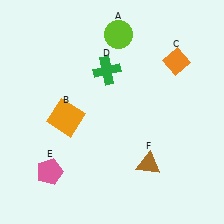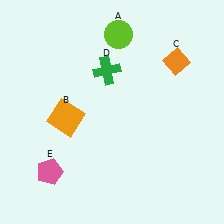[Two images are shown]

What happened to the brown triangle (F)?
The brown triangle (F) was removed in Image 2. It was in the bottom-right area of Image 1.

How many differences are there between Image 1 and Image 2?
There is 1 difference between the two images.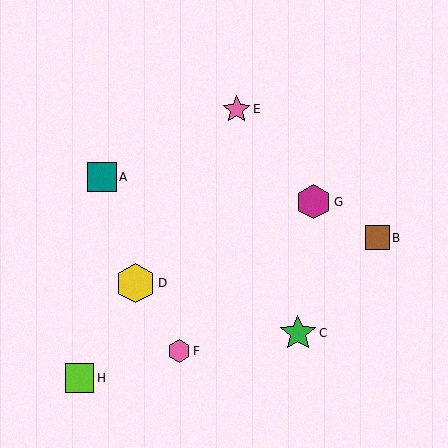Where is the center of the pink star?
The center of the pink star is at (237, 109).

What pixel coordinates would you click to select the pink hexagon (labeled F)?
Click at (179, 351) to select the pink hexagon F.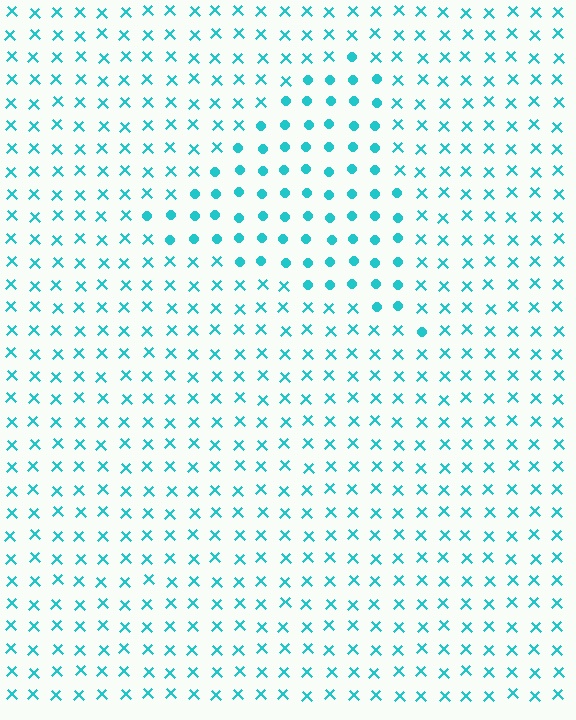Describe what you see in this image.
The image is filled with small cyan elements arranged in a uniform grid. A triangle-shaped region contains circles, while the surrounding area contains X marks. The boundary is defined purely by the change in element shape.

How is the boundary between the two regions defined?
The boundary is defined by a change in element shape: circles inside vs. X marks outside. All elements share the same color and spacing.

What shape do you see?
I see a triangle.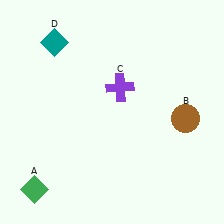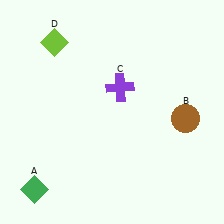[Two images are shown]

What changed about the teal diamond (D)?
In Image 1, D is teal. In Image 2, it changed to lime.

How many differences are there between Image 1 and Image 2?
There is 1 difference between the two images.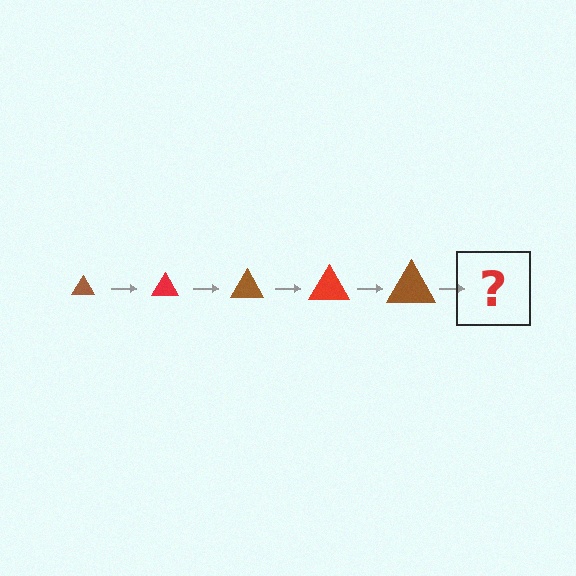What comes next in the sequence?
The next element should be a red triangle, larger than the previous one.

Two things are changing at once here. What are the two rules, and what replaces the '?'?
The two rules are that the triangle grows larger each step and the color cycles through brown and red. The '?' should be a red triangle, larger than the previous one.